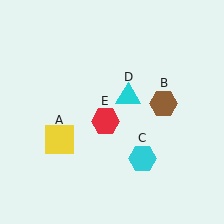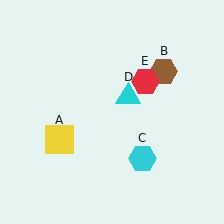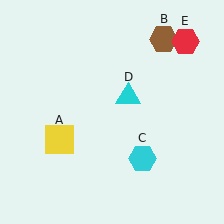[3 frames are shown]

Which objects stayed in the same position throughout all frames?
Yellow square (object A) and cyan hexagon (object C) and cyan triangle (object D) remained stationary.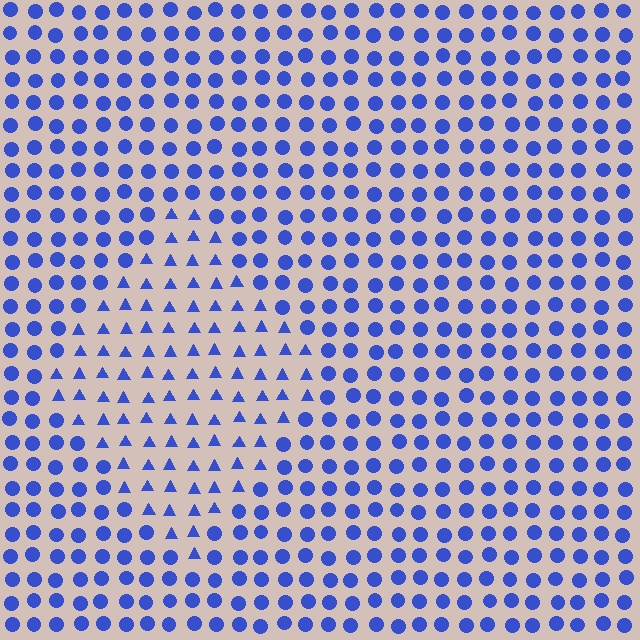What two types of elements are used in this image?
The image uses triangles inside the diamond region and circles outside it.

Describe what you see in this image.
The image is filled with small blue elements arranged in a uniform grid. A diamond-shaped region contains triangles, while the surrounding area contains circles. The boundary is defined purely by the change in element shape.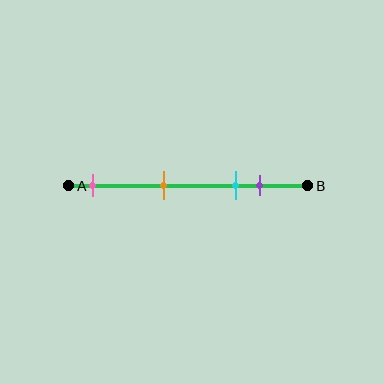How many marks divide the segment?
There are 4 marks dividing the segment.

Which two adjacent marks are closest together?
The cyan and purple marks are the closest adjacent pair.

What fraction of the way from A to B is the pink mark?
The pink mark is approximately 10% (0.1) of the way from A to B.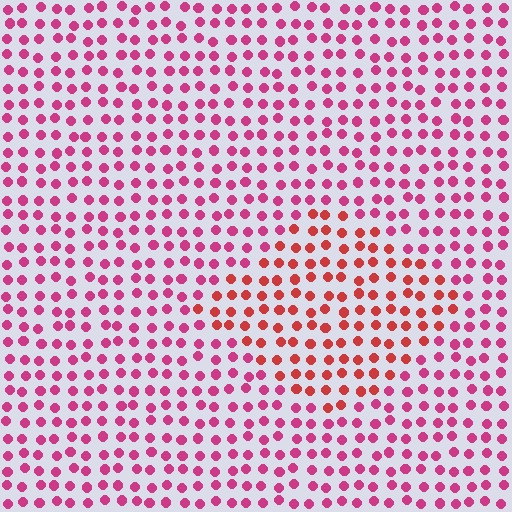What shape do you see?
I see a diamond.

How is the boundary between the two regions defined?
The boundary is defined purely by a slight shift in hue (about 30 degrees). Spacing, size, and orientation are identical on both sides.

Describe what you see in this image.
The image is filled with small magenta elements in a uniform arrangement. A diamond-shaped region is visible where the elements are tinted to a slightly different hue, forming a subtle color boundary.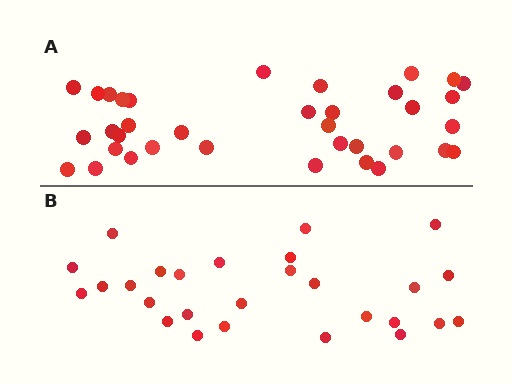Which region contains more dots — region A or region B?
Region A (the top region) has more dots.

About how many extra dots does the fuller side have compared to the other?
Region A has roughly 8 or so more dots than region B.